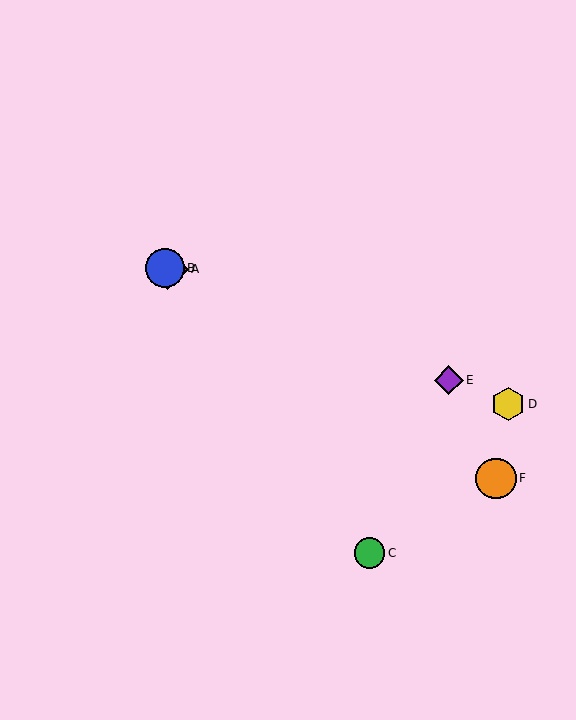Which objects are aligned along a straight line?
Objects A, B, D, E are aligned along a straight line.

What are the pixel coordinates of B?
Object B is at (165, 268).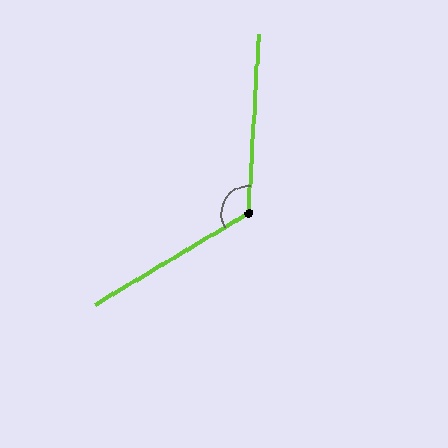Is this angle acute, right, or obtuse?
It is obtuse.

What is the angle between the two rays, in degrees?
Approximately 124 degrees.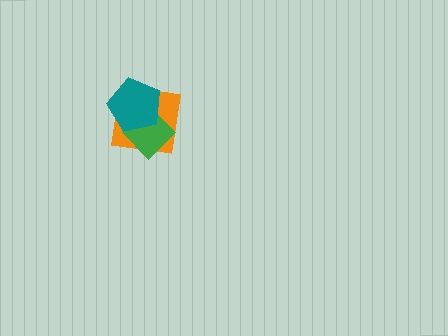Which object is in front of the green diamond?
The teal pentagon is in front of the green diamond.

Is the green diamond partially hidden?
Yes, it is partially covered by another shape.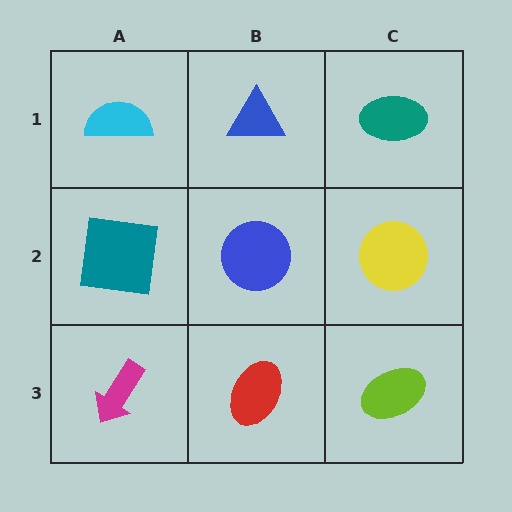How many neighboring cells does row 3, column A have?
2.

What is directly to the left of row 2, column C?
A blue circle.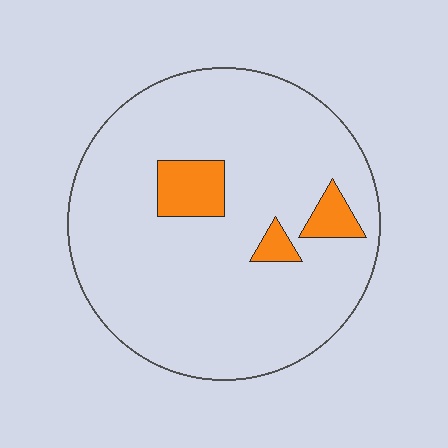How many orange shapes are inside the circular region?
3.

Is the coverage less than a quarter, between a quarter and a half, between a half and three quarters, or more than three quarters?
Less than a quarter.